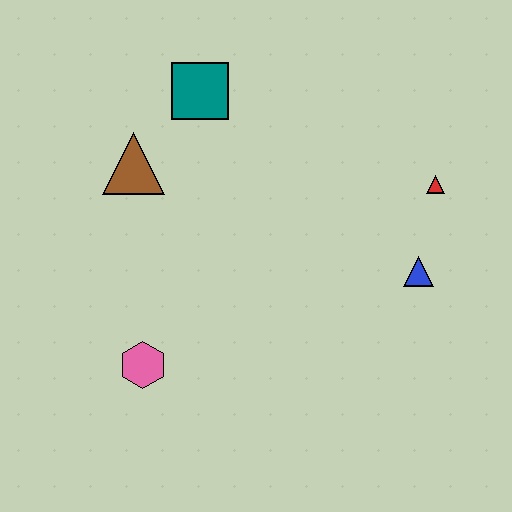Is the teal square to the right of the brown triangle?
Yes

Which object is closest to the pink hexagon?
The brown triangle is closest to the pink hexagon.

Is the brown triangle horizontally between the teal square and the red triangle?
No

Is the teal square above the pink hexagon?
Yes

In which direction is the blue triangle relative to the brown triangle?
The blue triangle is to the right of the brown triangle.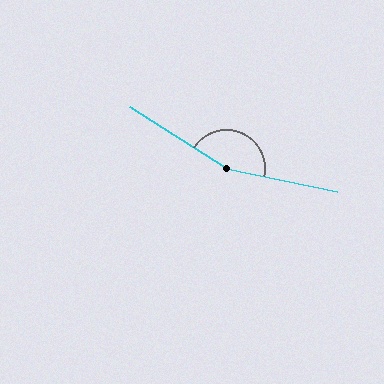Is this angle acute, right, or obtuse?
It is obtuse.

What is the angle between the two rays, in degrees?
Approximately 159 degrees.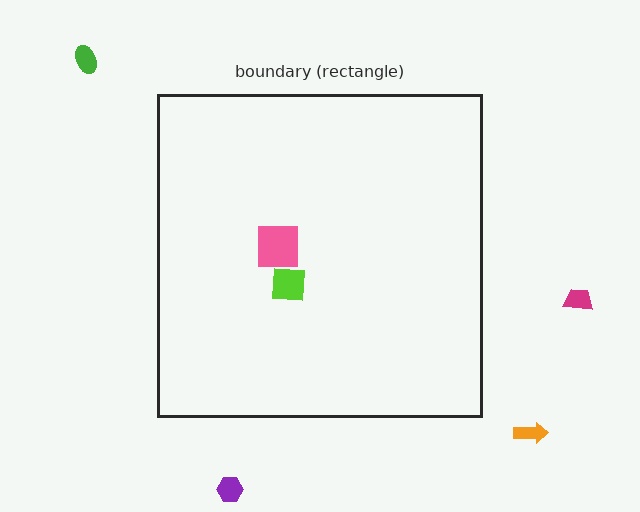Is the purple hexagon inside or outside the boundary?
Outside.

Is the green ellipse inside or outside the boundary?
Outside.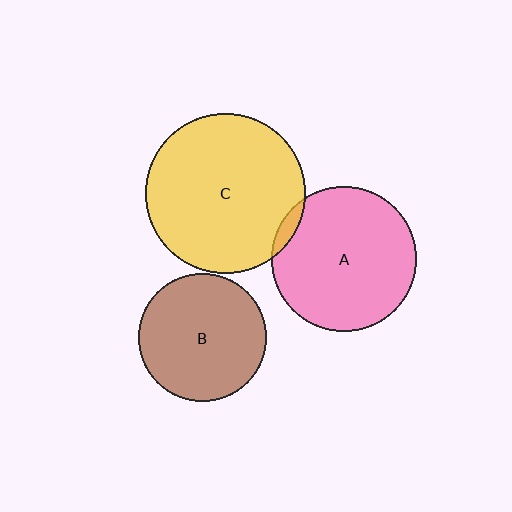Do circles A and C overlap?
Yes.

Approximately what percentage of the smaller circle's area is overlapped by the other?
Approximately 5%.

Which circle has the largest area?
Circle C (yellow).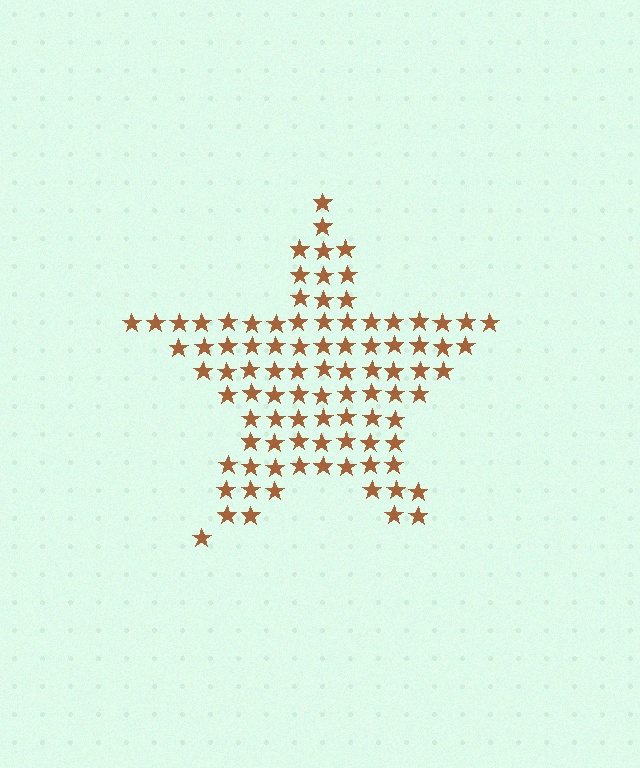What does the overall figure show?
The overall figure shows a star.